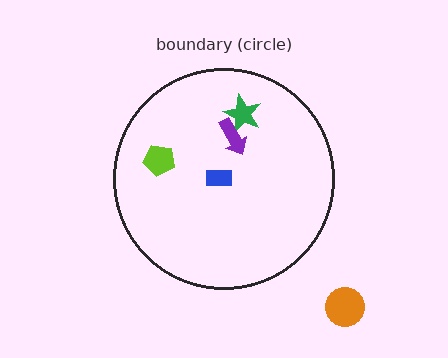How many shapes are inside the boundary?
4 inside, 1 outside.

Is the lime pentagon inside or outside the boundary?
Inside.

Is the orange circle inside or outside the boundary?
Outside.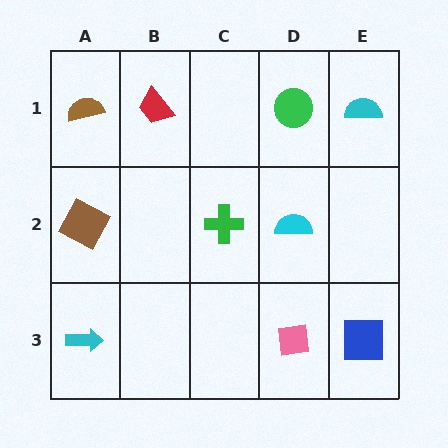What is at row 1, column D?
A green circle.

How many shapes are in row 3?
3 shapes.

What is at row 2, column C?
A green cross.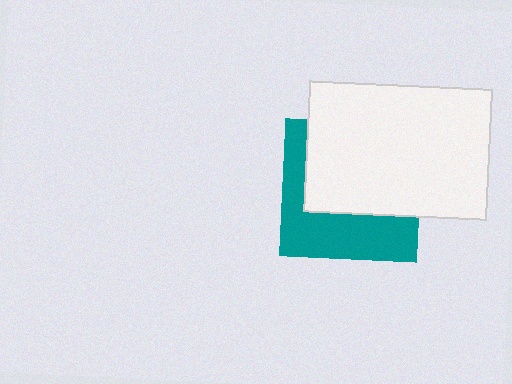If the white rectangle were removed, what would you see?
You would see the complete teal square.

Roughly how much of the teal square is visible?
A small part of it is visible (roughly 44%).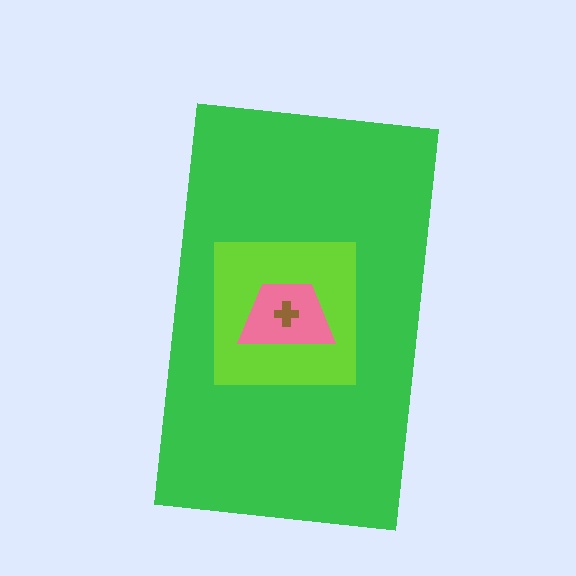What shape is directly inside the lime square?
The pink trapezoid.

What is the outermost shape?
The green rectangle.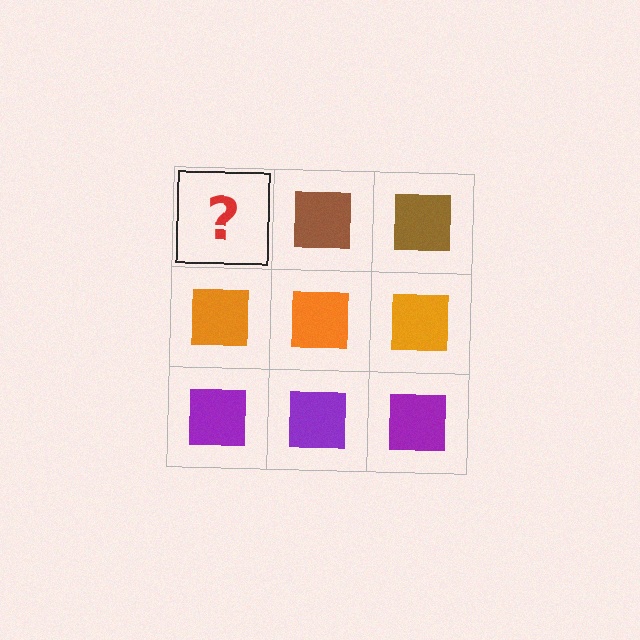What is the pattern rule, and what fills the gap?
The rule is that each row has a consistent color. The gap should be filled with a brown square.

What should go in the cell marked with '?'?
The missing cell should contain a brown square.